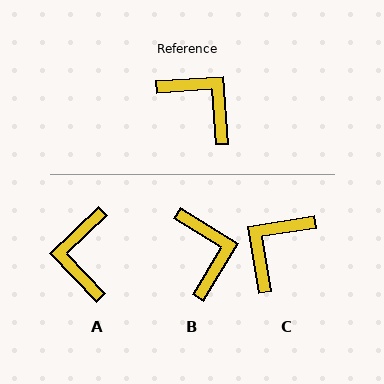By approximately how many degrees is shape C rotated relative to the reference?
Approximately 95 degrees counter-clockwise.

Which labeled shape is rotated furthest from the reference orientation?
A, about 130 degrees away.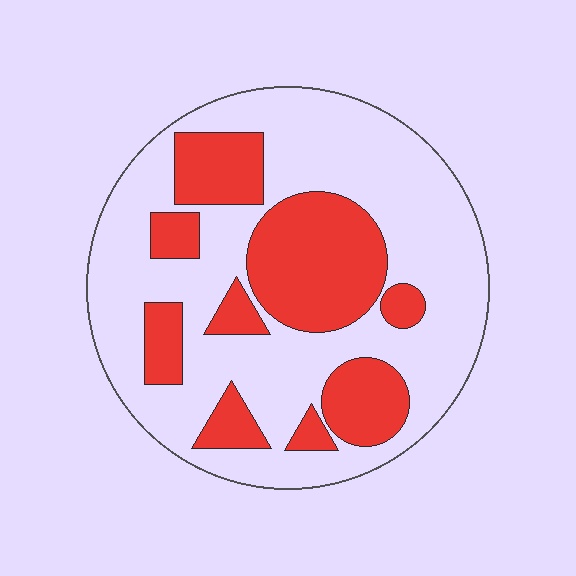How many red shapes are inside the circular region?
9.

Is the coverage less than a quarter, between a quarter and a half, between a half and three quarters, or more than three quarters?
Between a quarter and a half.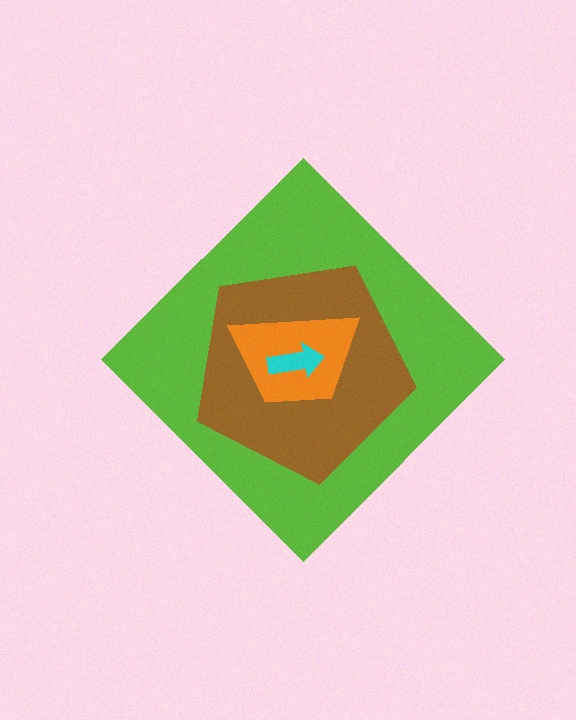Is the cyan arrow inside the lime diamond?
Yes.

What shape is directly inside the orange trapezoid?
The cyan arrow.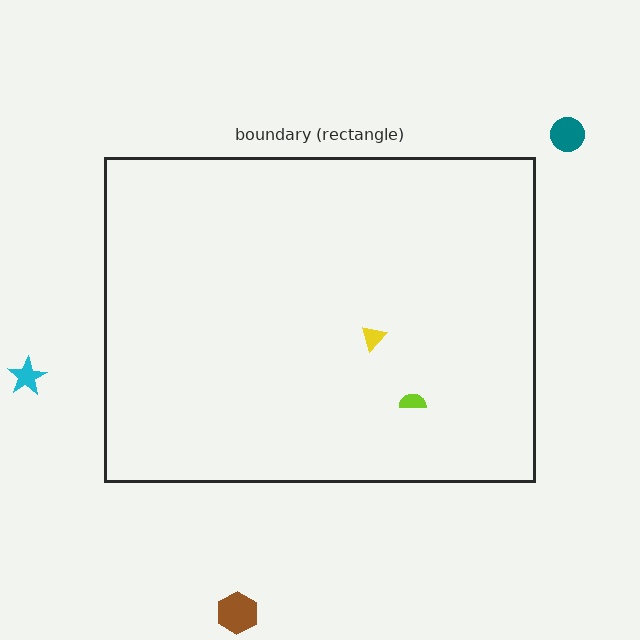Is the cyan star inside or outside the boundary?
Outside.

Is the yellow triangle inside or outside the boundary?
Inside.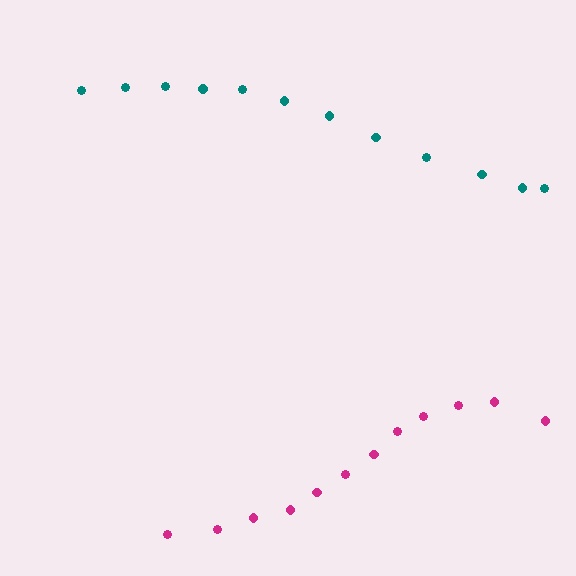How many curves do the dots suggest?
There are 2 distinct paths.